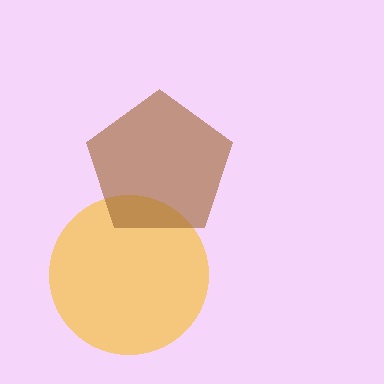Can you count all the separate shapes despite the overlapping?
Yes, there are 2 separate shapes.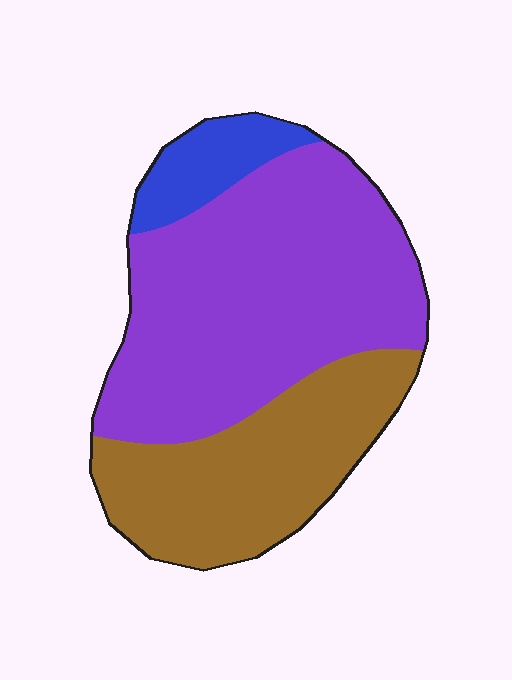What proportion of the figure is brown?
Brown takes up about one third (1/3) of the figure.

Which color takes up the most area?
Purple, at roughly 55%.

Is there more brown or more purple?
Purple.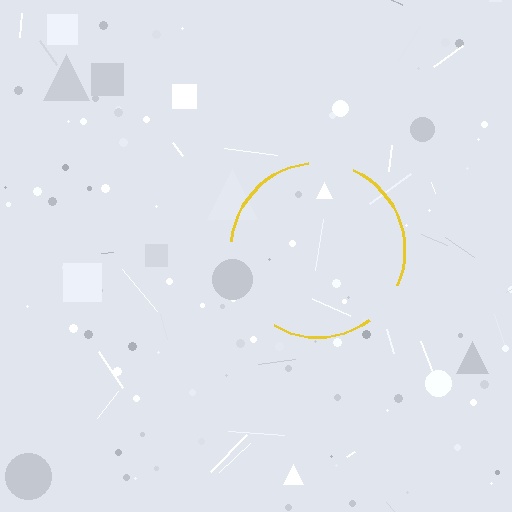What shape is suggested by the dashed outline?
The dashed outline suggests a circle.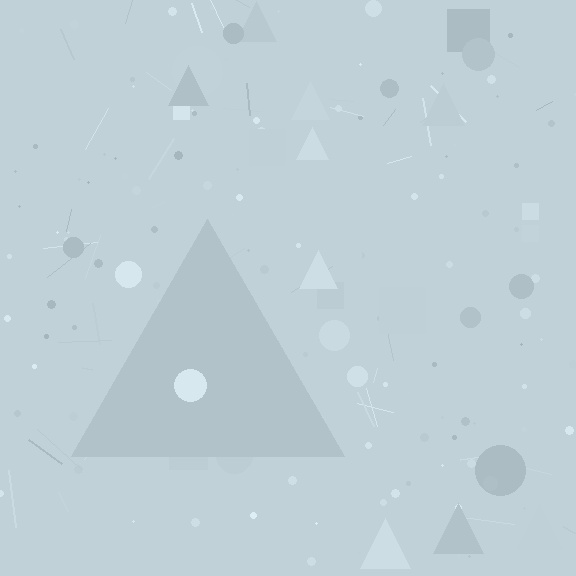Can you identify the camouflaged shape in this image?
The camouflaged shape is a triangle.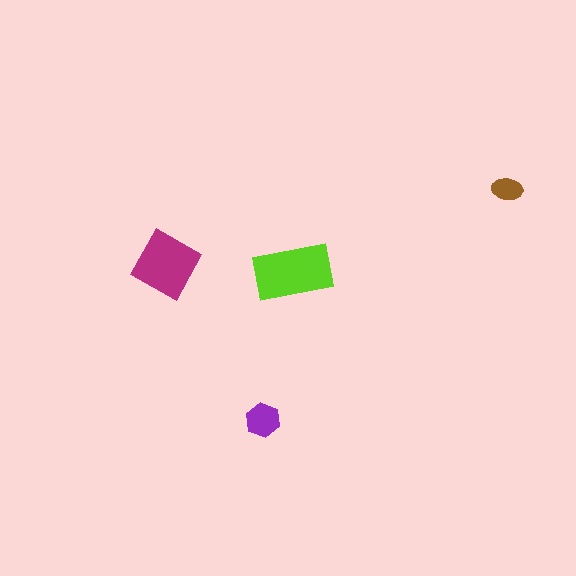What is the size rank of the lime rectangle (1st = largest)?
1st.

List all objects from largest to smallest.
The lime rectangle, the magenta diamond, the purple hexagon, the brown ellipse.